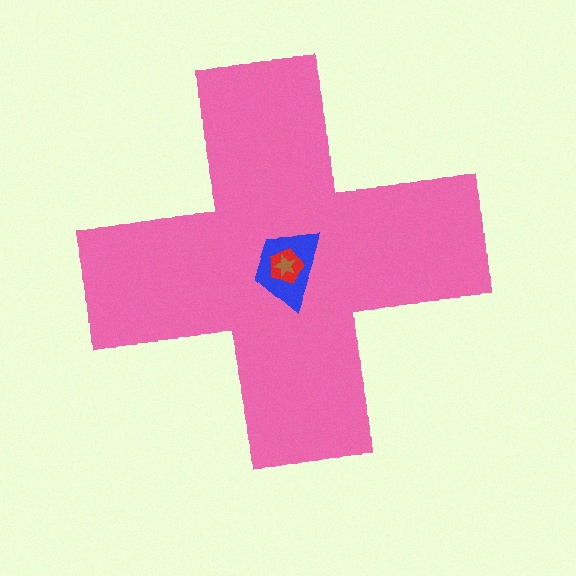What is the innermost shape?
The brown star.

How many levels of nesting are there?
4.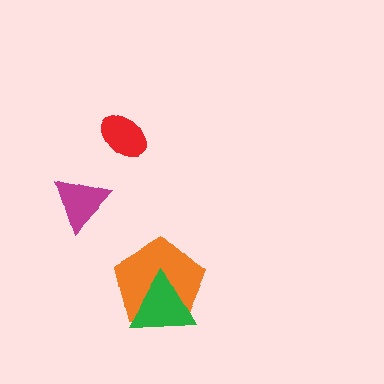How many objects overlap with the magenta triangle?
0 objects overlap with the magenta triangle.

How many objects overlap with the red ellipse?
0 objects overlap with the red ellipse.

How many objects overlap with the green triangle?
1 object overlaps with the green triangle.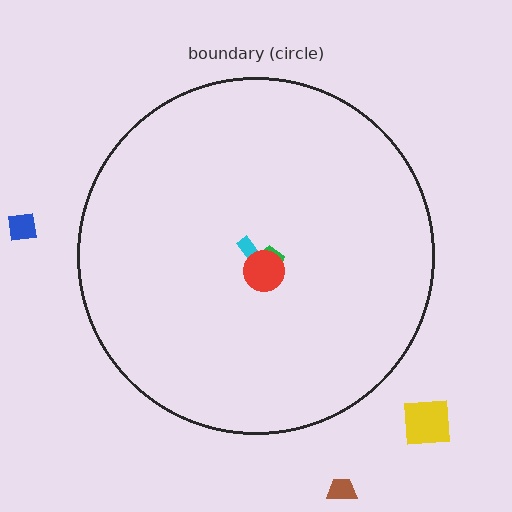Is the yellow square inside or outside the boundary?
Outside.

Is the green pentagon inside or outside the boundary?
Inside.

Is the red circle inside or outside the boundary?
Inside.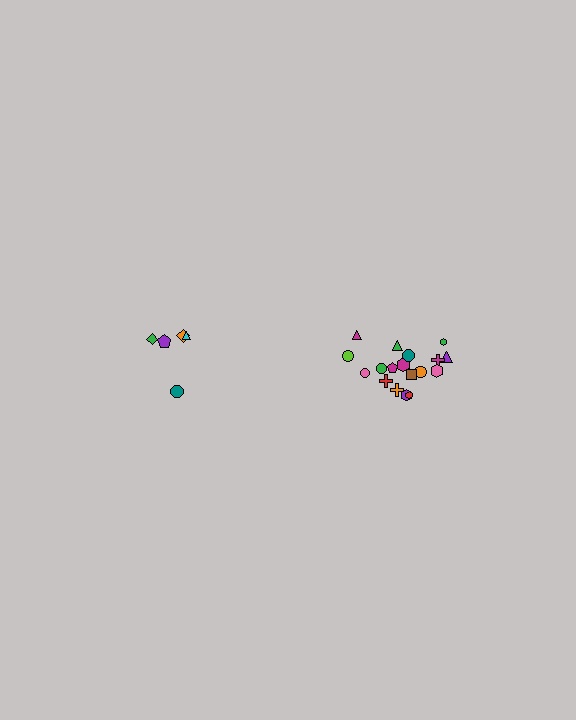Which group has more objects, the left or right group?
The right group.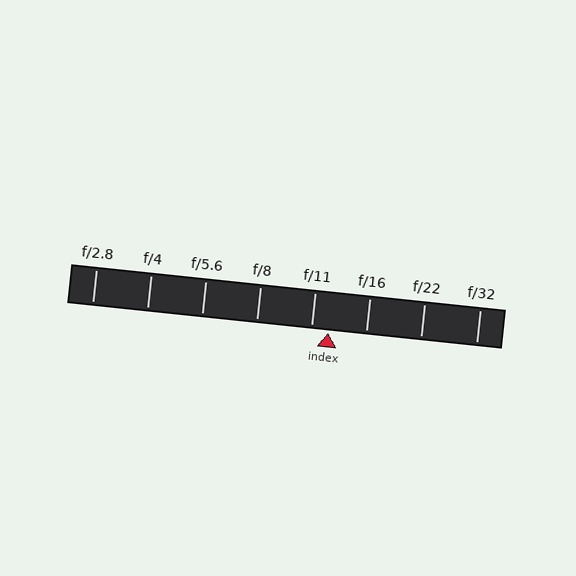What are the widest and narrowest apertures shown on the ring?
The widest aperture shown is f/2.8 and the narrowest is f/32.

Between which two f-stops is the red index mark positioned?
The index mark is between f/11 and f/16.